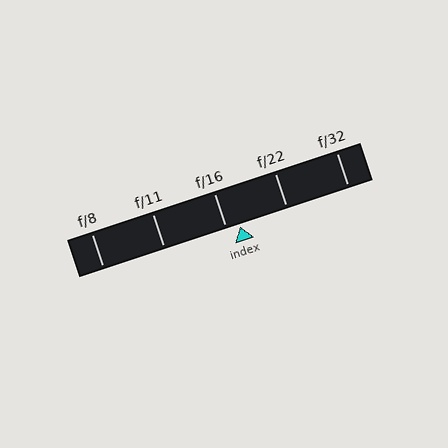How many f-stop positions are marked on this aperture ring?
There are 5 f-stop positions marked.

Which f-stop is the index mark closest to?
The index mark is closest to f/16.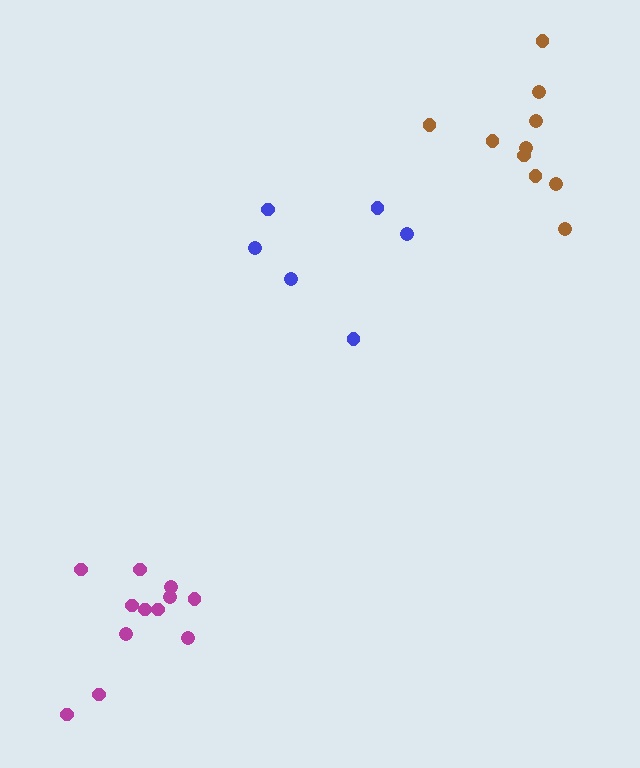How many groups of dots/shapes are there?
There are 3 groups.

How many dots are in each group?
Group 1: 12 dots, Group 2: 6 dots, Group 3: 10 dots (28 total).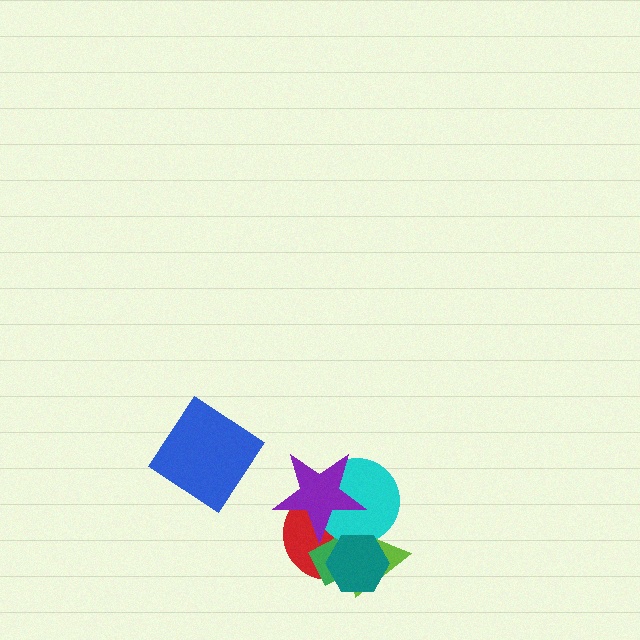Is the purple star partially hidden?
No, no other shape covers it.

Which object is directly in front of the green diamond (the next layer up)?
The lime triangle is directly in front of the green diamond.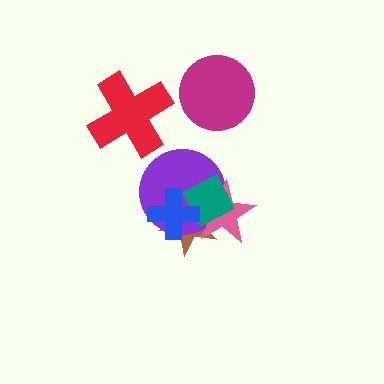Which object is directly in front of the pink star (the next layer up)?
The teal diamond is directly in front of the pink star.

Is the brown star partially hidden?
Yes, it is partially covered by another shape.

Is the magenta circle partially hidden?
No, no other shape covers it.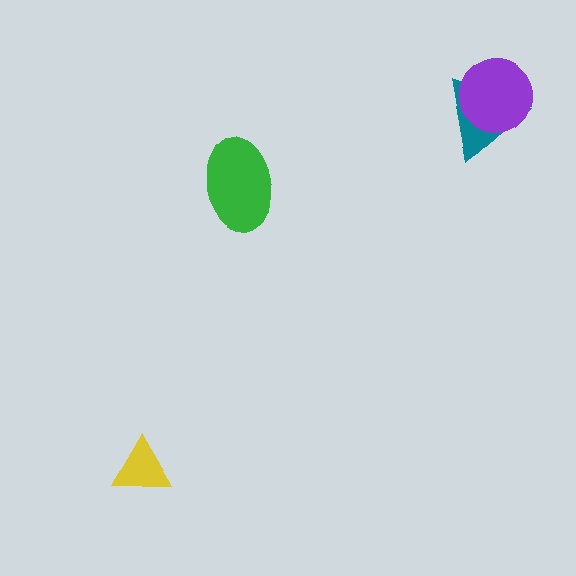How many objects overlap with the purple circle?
1 object overlaps with the purple circle.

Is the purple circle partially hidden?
No, no other shape covers it.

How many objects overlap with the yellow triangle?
0 objects overlap with the yellow triangle.